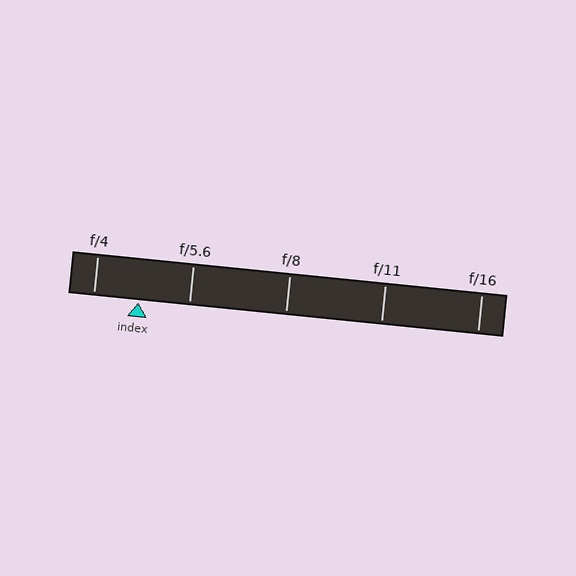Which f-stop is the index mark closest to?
The index mark is closest to f/4.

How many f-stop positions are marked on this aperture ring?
There are 5 f-stop positions marked.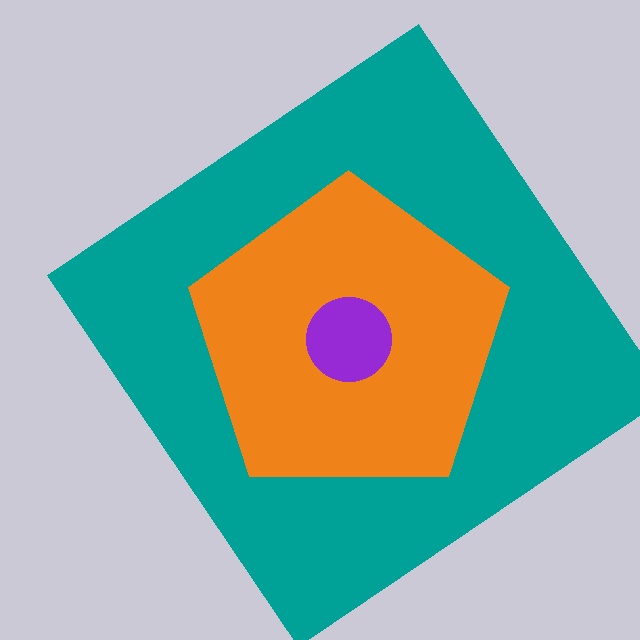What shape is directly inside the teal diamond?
The orange pentagon.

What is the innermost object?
The purple circle.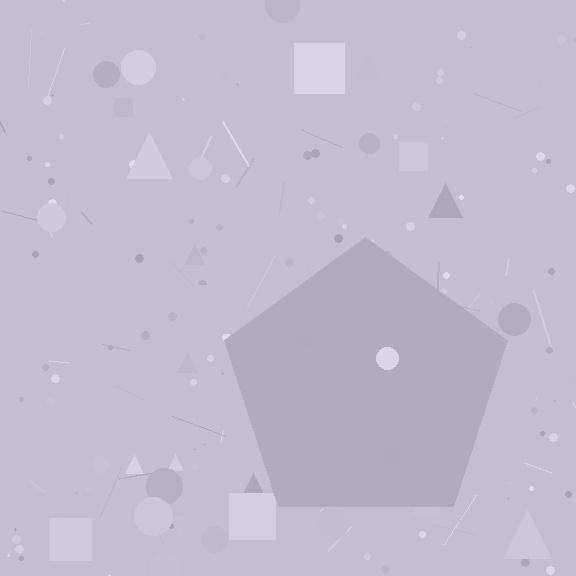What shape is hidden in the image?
A pentagon is hidden in the image.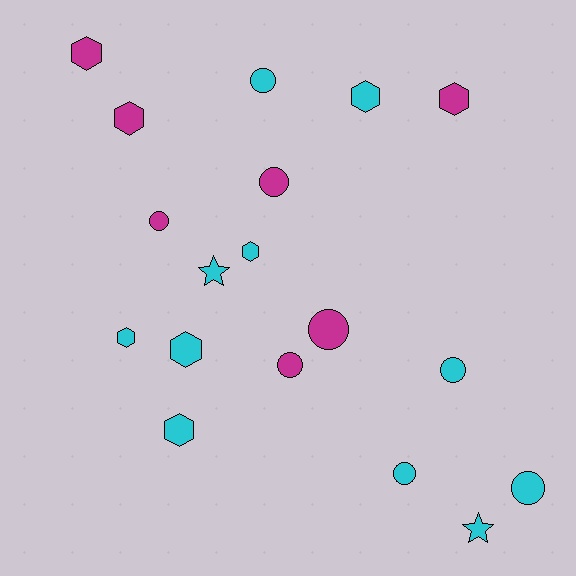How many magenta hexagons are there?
There are 3 magenta hexagons.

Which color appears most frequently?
Cyan, with 11 objects.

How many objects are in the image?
There are 18 objects.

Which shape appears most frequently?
Hexagon, with 8 objects.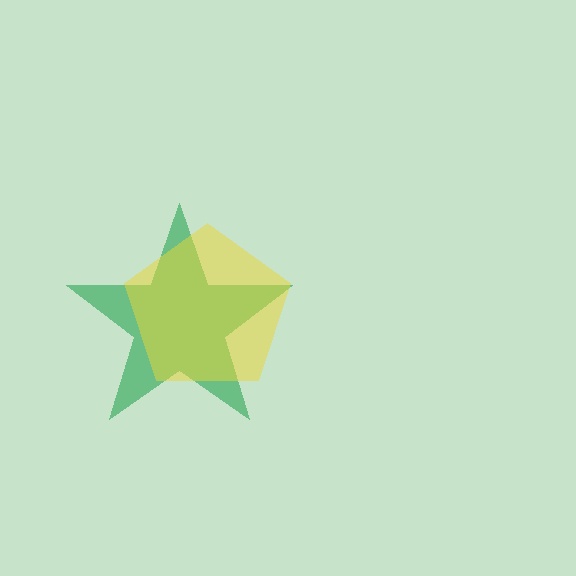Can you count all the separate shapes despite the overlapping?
Yes, there are 2 separate shapes.